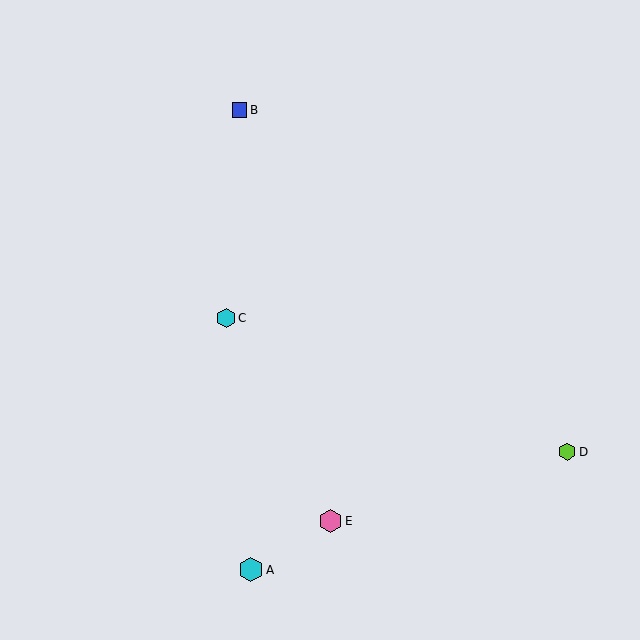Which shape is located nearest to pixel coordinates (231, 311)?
The cyan hexagon (labeled C) at (226, 318) is nearest to that location.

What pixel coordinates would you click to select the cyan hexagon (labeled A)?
Click at (251, 570) to select the cyan hexagon A.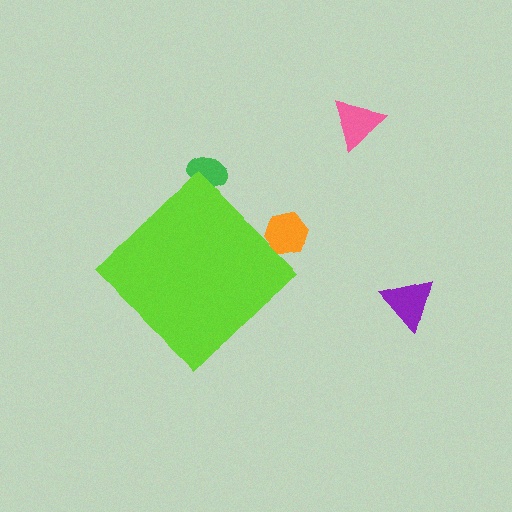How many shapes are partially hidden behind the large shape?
2 shapes are partially hidden.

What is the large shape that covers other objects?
A lime diamond.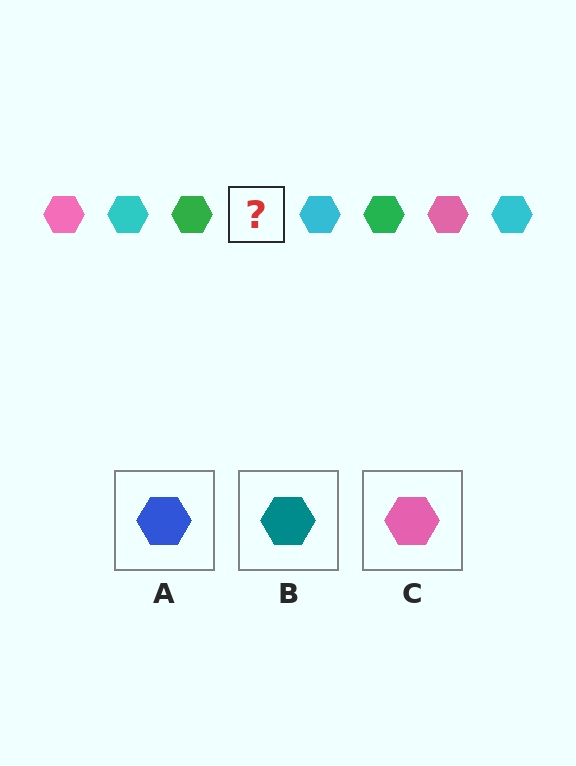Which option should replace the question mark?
Option C.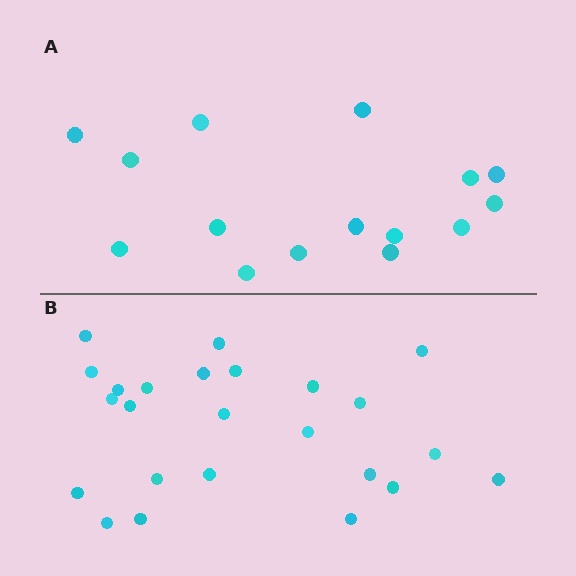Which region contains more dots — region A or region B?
Region B (the bottom region) has more dots.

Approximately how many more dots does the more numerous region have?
Region B has roughly 8 or so more dots than region A.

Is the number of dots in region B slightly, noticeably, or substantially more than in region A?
Region B has substantially more. The ratio is roughly 1.6 to 1.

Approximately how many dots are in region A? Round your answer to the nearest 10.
About 20 dots. (The exact count is 15, which rounds to 20.)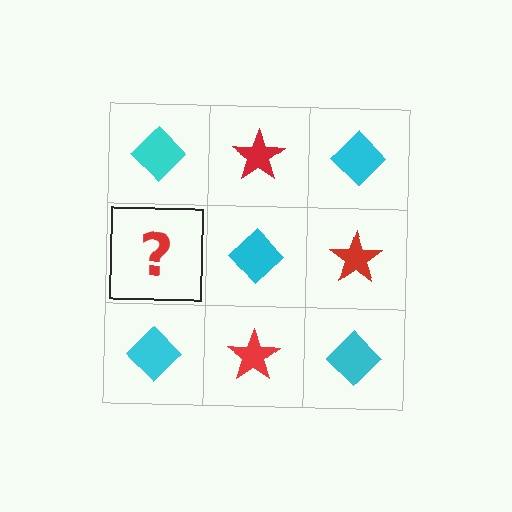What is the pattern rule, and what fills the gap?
The rule is that it alternates cyan diamond and red star in a checkerboard pattern. The gap should be filled with a red star.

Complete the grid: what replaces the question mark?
The question mark should be replaced with a red star.